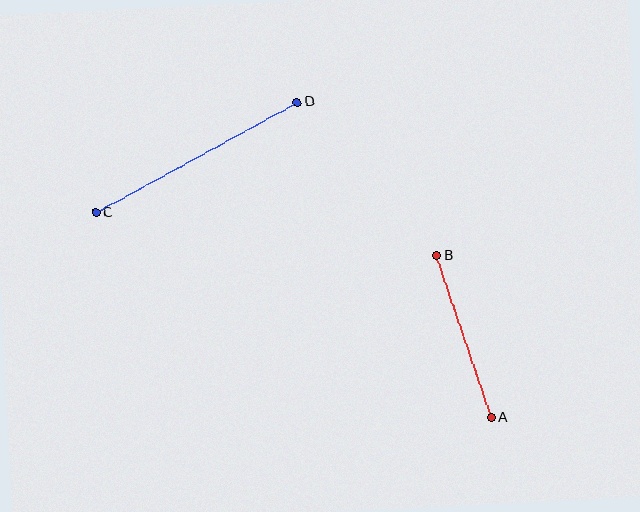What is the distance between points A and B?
The distance is approximately 171 pixels.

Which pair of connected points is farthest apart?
Points C and D are farthest apart.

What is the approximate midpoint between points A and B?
The midpoint is at approximately (464, 336) pixels.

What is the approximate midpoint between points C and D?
The midpoint is at approximately (197, 157) pixels.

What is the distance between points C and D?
The distance is approximately 229 pixels.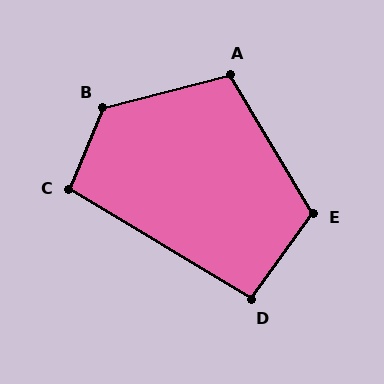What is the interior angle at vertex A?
Approximately 106 degrees (obtuse).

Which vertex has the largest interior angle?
B, at approximately 126 degrees.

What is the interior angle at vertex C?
Approximately 99 degrees (obtuse).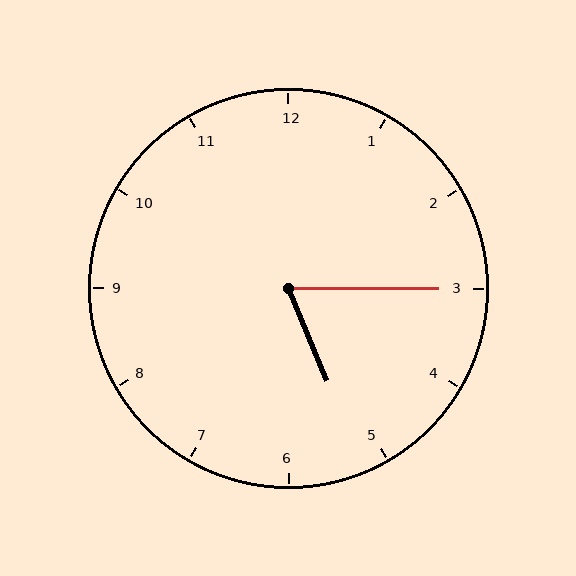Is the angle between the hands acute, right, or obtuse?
It is acute.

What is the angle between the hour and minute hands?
Approximately 68 degrees.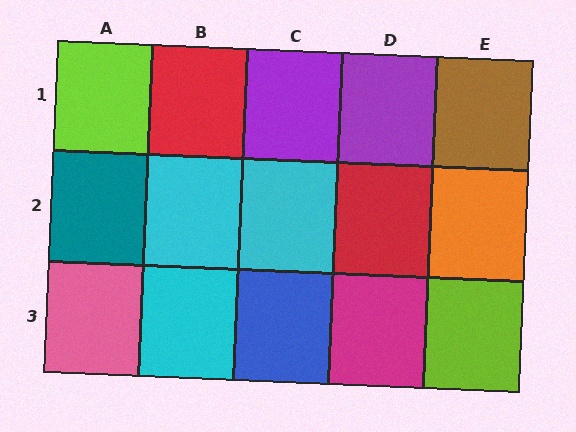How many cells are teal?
1 cell is teal.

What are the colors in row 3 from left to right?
Pink, cyan, blue, magenta, lime.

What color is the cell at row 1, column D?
Purple.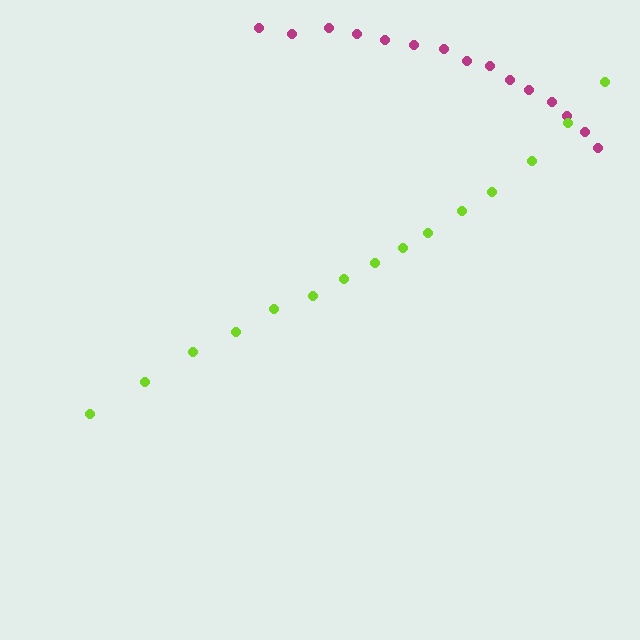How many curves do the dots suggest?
There are 2 distinct paths.